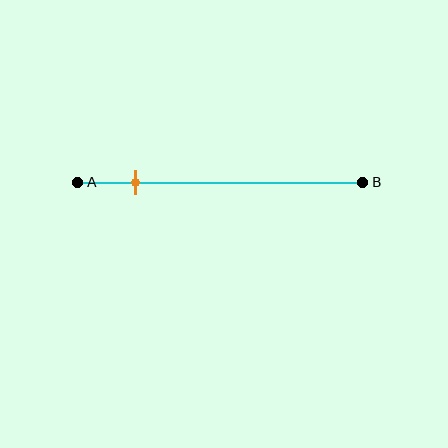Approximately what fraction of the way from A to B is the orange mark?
The orange mark is approximately 20% of the way from A to B.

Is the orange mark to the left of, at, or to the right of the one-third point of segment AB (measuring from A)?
The orange mark is to the left of the one-third point of segment AB.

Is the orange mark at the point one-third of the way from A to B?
No, the mark is at about 20% from A, not at the 33% one-third point.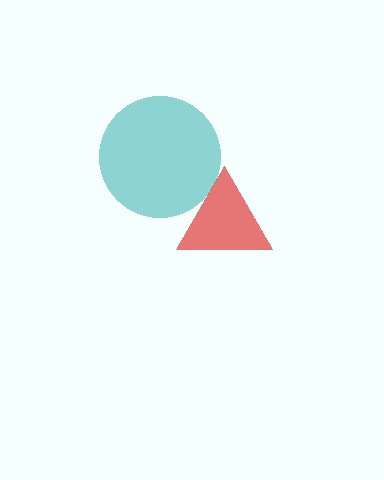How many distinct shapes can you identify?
There are 2 distinct shapes: a teal circle, a red triangle.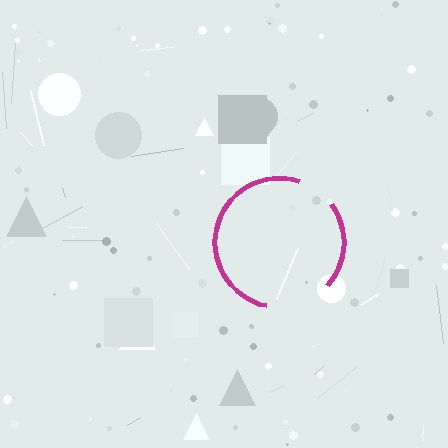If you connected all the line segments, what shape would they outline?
They would outline a circle.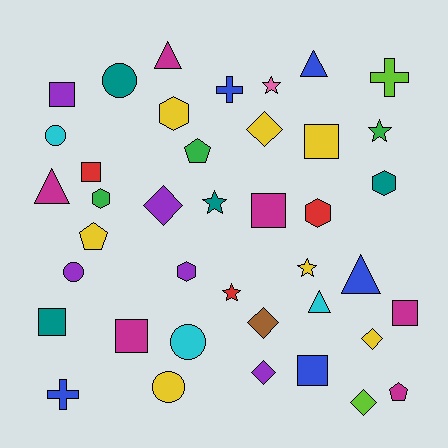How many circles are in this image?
There are 5 circles.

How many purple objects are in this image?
There are 5 purple objects.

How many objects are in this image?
There are 40 objects.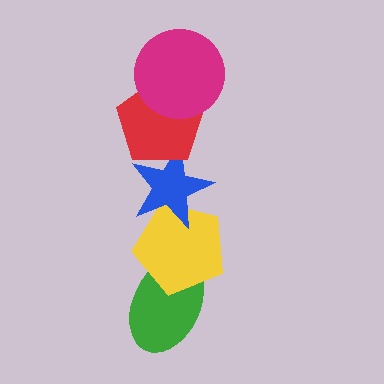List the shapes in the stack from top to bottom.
From top to bottom: the magenta circle, the red pentagon, the blue star, the yellow pentagon, the green ellipse.